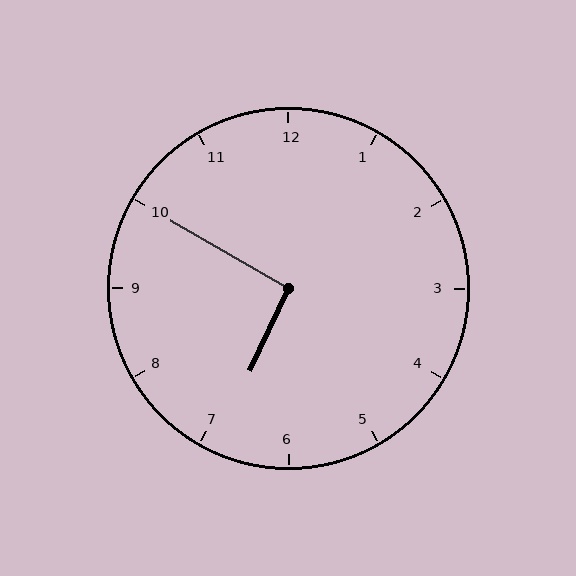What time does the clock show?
6:50.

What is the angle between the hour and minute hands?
Approximately 95 degrees.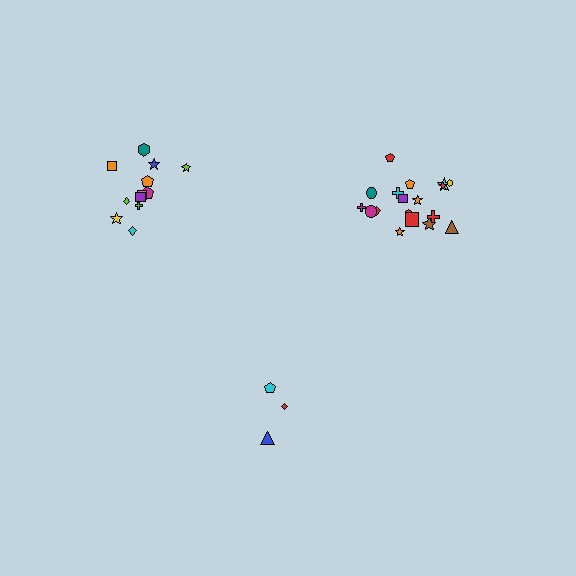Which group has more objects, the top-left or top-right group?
The top-right group.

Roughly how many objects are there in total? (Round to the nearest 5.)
Roughly 35 objects in total.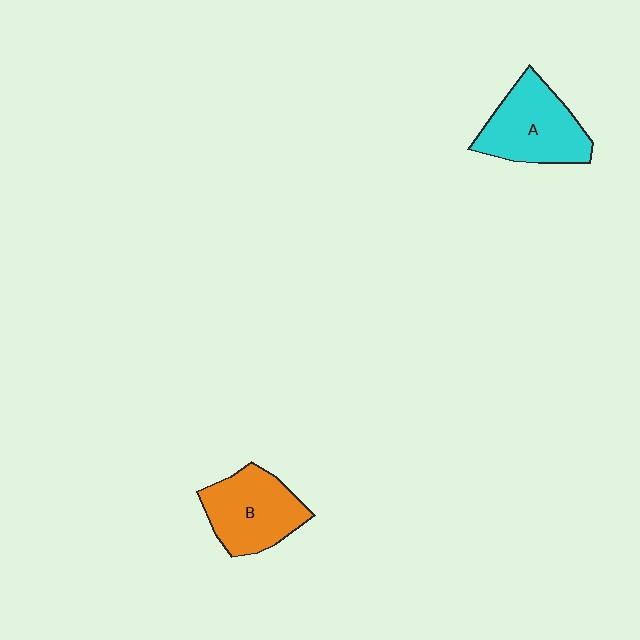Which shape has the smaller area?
Shape B (orange).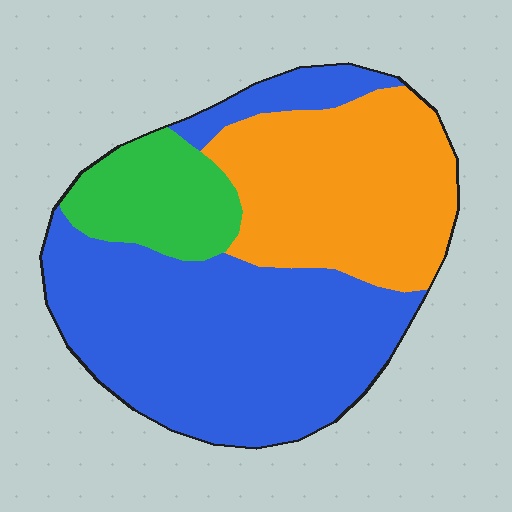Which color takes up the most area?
Blue, at roughly 55%.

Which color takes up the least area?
Green, at roughly 15%.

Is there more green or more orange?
Orange.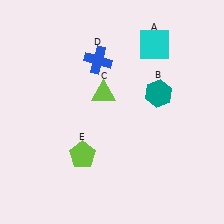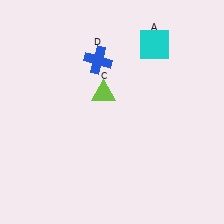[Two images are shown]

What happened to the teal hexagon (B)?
The teal hexagon (B) was removed in Image 2. It was in the top-right area of Image 1.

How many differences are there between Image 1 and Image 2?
There are 2 differences between the two images.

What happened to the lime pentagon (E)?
The lime pentagon (E) was removed in Image 2. It was in the bottom-left area of Image 1.